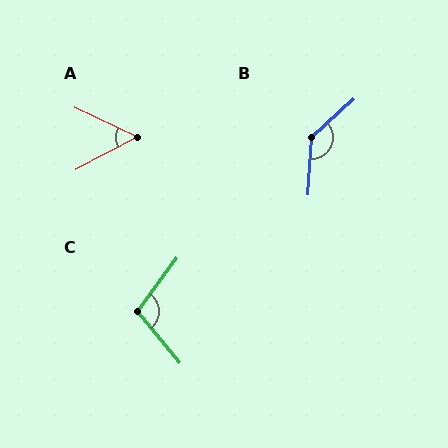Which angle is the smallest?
A, at approximately 53 degrees.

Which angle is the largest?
B, at approximately 136 degrees.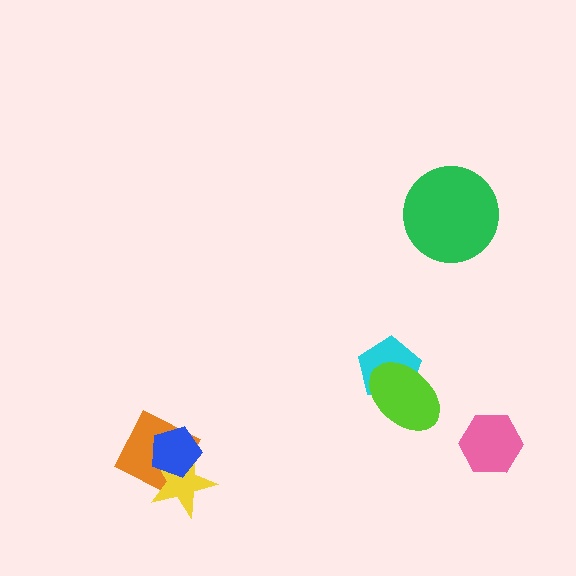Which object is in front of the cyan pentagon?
The lime ellipse is in front of the cyan pentagon.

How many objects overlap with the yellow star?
2 objects overlap with the yellow star.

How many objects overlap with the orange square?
2 objects overlap with the orange square.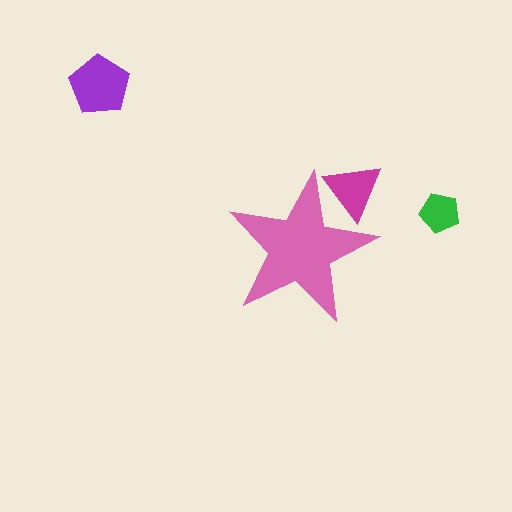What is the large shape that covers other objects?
A pink star.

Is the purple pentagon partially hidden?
No, the purple pentagon is fully visible.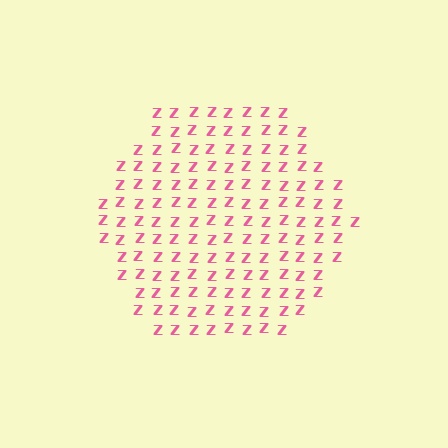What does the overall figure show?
The overall figure shows a hexagon.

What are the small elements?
The small elements are letter Z's.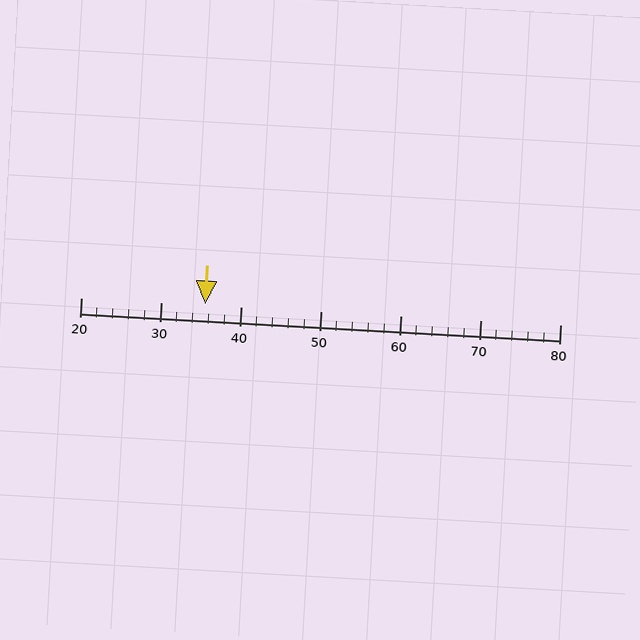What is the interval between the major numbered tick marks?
The major tick marks are spaced 10 units apart.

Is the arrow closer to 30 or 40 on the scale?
The arrow is closer to 40.